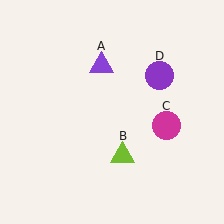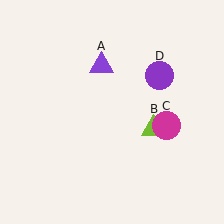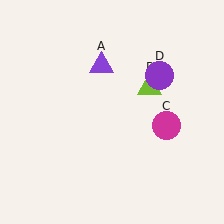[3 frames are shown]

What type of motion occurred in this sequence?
The lime triangle (object B) rotated counterclockwise around the center of the scene.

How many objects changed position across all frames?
1 object changed position: lime triangle (object B).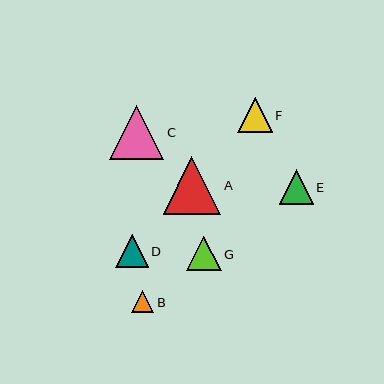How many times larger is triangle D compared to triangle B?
Triangle D is approximately 1.4 times the size of triangle B.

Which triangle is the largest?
Triangle A is the largest with a size of approximately 57 pixels.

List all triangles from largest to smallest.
From largest to smallest: A, C, F, E, G, D, B.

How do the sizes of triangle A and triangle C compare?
Triangle A and triangle C are approximately the same size.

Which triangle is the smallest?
Triangle B is the smallest with a size of approximately 22 pixels.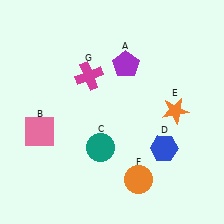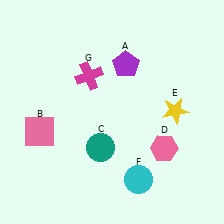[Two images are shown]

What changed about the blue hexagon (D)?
In Image 1, D is blue. In Image 2, it changed to pink.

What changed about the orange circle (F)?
In Image 1, F is orange. In Image 2, it changed to cyan.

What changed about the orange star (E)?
In Image 1, E is orange. In Image 2, it changed to yellow.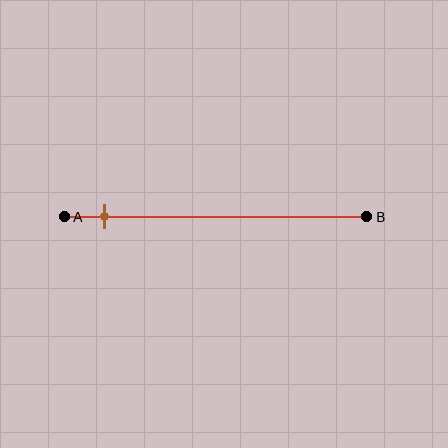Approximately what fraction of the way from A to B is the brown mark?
The brown mark is approximately 15% of the way from A to B.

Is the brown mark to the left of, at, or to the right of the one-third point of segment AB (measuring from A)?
The brown mark is to the left of the one-third point of segment AB.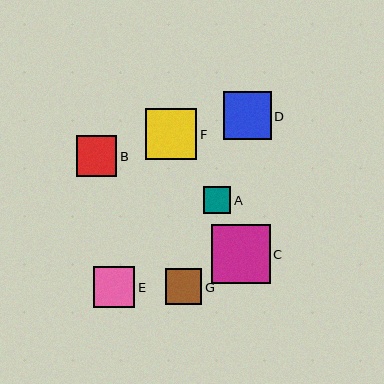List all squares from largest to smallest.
From largest to smallest: C, F, D, E, B, G, A.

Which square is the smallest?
Square A is the smallest with a size of approximately 27 pixels.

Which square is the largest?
Square C is the largest with a size of approximately 58 pixels.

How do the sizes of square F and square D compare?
Square F and square D are approximately the same size.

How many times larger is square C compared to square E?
Square C is approximately 1.4 times the size of square E.